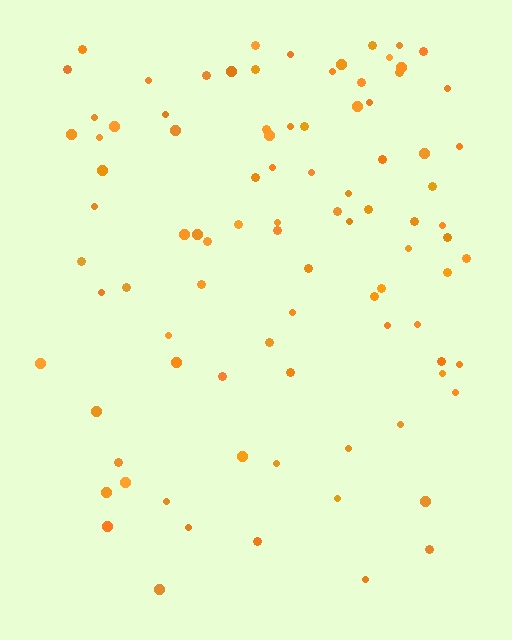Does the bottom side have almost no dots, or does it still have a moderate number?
Still a moderate number, just noticeably fewer than the top.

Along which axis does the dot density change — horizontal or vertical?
Vertical.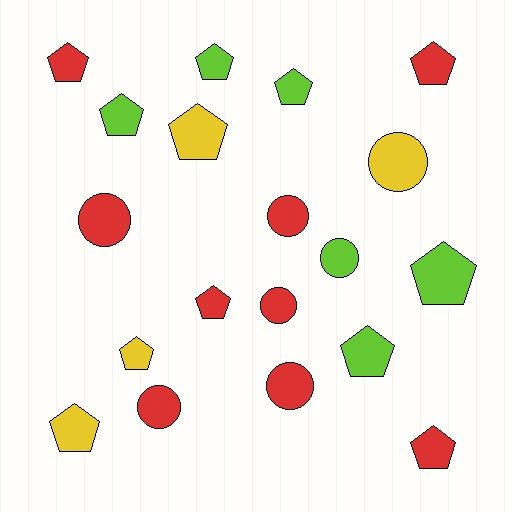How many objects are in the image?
There are 19 objects.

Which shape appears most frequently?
Pentagon, with 12 objects.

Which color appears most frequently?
Red, with 9 objects.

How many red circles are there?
There are 5 red circles.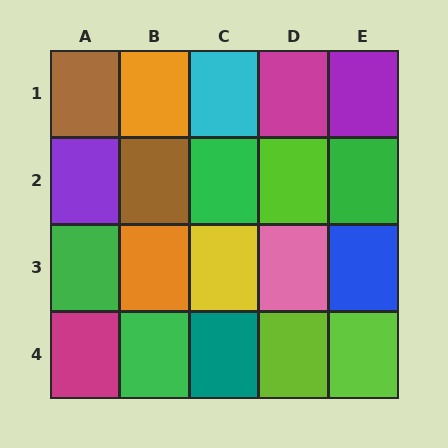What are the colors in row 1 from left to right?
Brown, orange, cyan, magenta, purple.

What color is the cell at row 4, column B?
Green.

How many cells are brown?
2 cells are brown.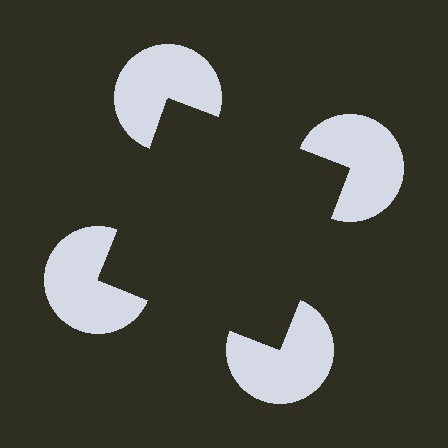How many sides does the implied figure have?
4 sides.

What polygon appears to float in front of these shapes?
An illusory square — its edges are inferred from the aligned wedge cuts in the pac-man discs, not physically drawn.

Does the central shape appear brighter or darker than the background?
It typically appears slightly darker than the background, even though no actual brightness change is drawn.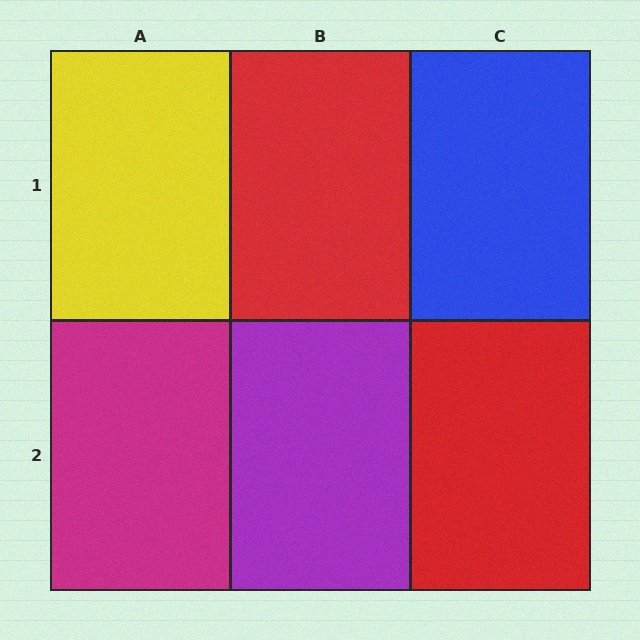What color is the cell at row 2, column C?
Red.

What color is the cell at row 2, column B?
Purple.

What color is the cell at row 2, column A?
Magenta.